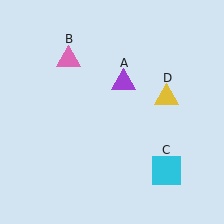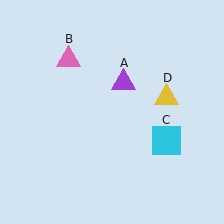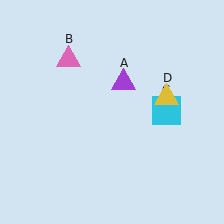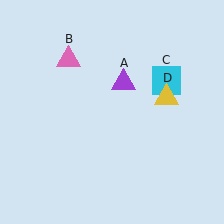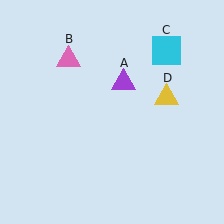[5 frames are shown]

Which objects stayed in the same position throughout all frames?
Purple triangle (object A) and pink triangle (object B) and yellow triangle (object D) remained stationary.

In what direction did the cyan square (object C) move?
The cyan square (object C) moved up.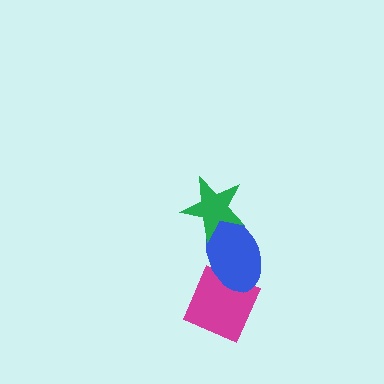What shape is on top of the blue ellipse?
The green star is on top of the blue ellipse.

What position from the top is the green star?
The green star is 1st from the top.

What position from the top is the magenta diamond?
The magenta diamond is 3rd from the top.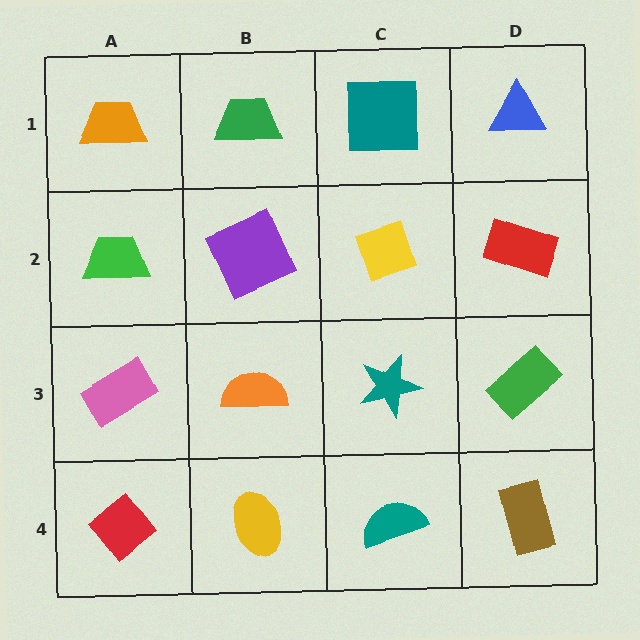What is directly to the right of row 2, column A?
A purple square.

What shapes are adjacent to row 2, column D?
A blue triangle (row 1, column D), a green rectangle (row 3, column D), a yellow diamond (row 2, column C).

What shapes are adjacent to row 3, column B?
A purple square (row 2, column B), a yellow ellipse (row 4, column B), a pink rectangle (row 3, column A), a teal star (row 3, column C).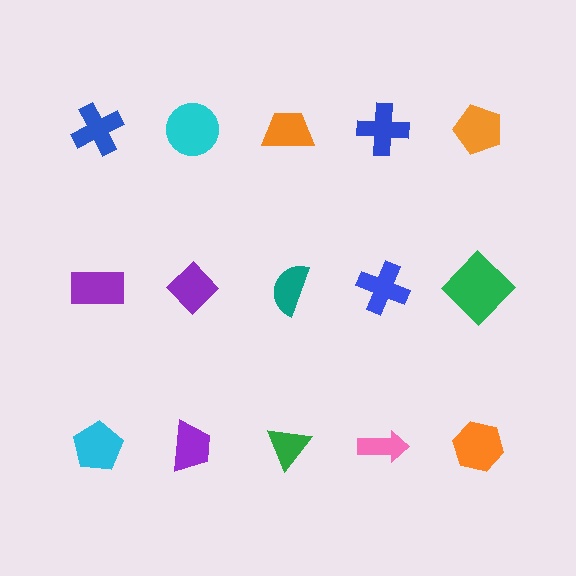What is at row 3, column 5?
An orange hexagon.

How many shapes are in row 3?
5 shapes.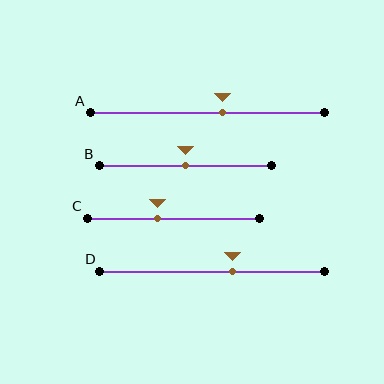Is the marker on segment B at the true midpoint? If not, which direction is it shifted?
Yes, the marker on segment B is at the true midpoint.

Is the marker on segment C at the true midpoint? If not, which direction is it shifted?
No, the marker on segment C is shifted to the left by about 9% of the segment length.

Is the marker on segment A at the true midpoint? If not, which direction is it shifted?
No, the marker on segment A is shifted to the right by about 6% of the segment length.